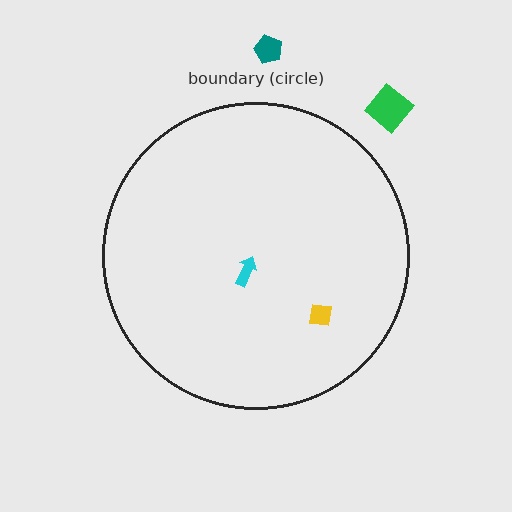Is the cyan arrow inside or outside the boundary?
Inside.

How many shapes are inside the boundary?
2 inside, 2 outside.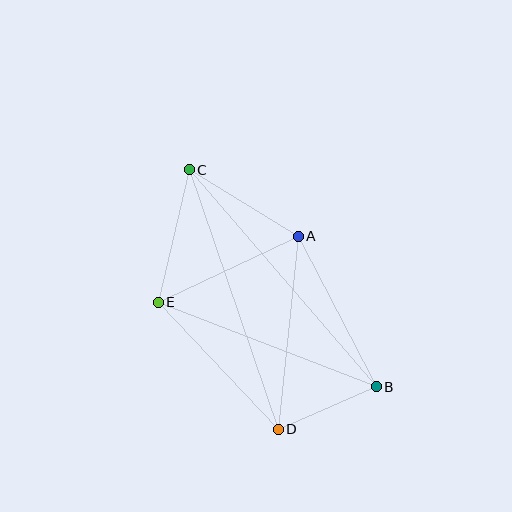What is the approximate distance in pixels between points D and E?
The distance between D and E is approximately 174 pixels.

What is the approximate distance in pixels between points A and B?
The distance between A and B is approximately 170 pixels.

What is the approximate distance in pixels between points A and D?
The distance between A and D is approximately 194 pixels.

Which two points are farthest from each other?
Points B and C are farthest from each other.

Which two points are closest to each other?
Points B and D are closest to each other.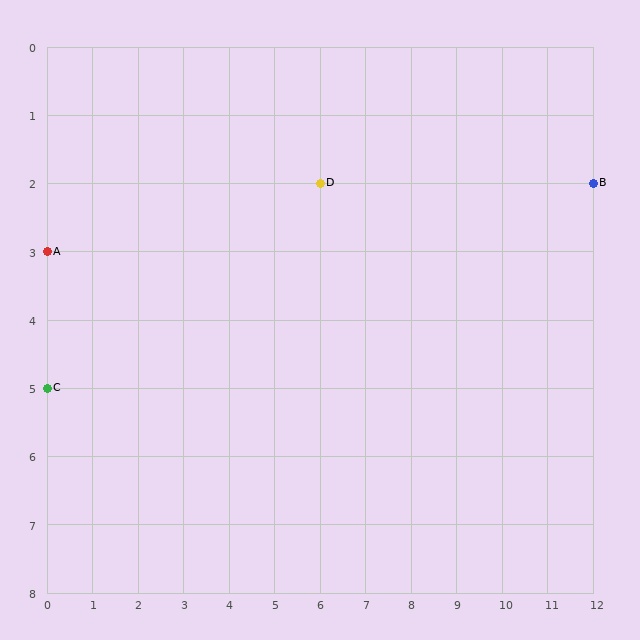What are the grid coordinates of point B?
Point B is at grid coordinates (12, 2).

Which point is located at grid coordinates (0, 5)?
Point C is at (0, 5).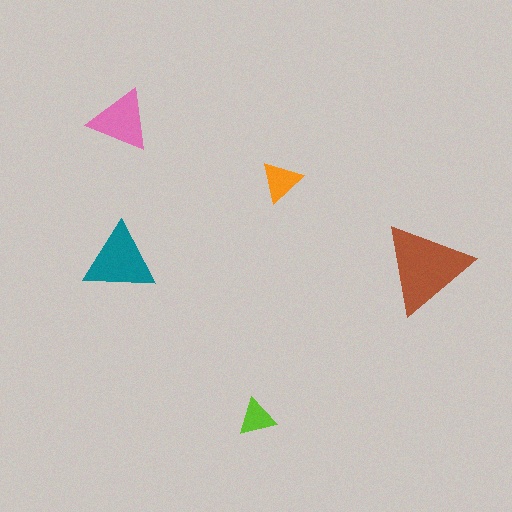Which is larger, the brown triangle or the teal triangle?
The brown one.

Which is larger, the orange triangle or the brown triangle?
The brown one.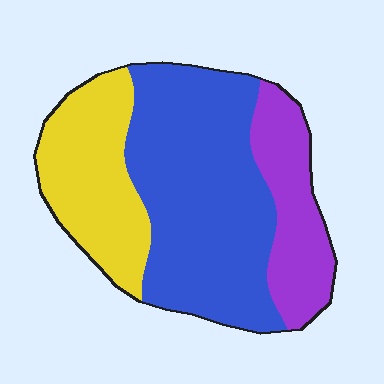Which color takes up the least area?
Purple, at roughly 20%.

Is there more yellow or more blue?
Blue.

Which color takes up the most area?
Blue, at roughly 50%.